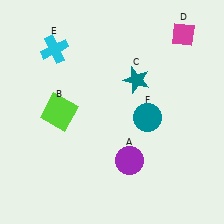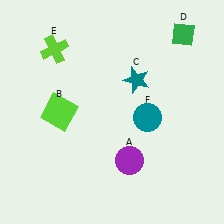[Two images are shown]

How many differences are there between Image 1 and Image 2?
There are 2 differences between the two images.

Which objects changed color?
D changed from magenta to green. E changed from cyan to lime.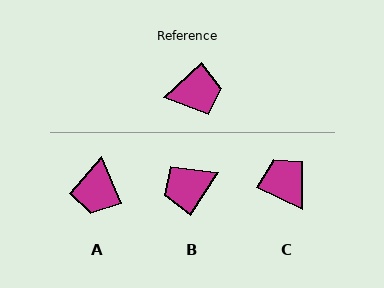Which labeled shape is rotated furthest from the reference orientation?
B, about 166 degrees away.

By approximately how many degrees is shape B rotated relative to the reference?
Approximately 166 degrees clockwise.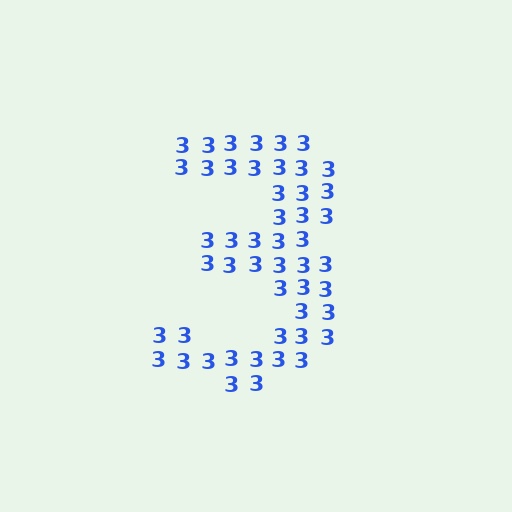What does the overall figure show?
The overall figure shows the digit 3.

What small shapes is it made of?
It is made of small digit 3's.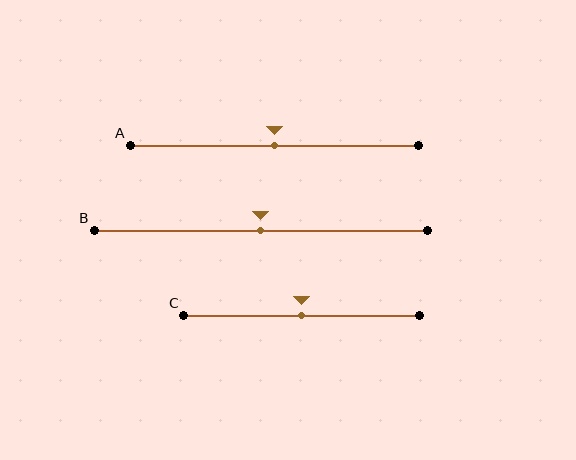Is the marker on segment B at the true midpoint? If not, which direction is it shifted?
Yes, the marker on segment B is at the true midpoint.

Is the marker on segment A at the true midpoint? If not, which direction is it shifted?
Yes, the marker on segment A is at the true midpoint.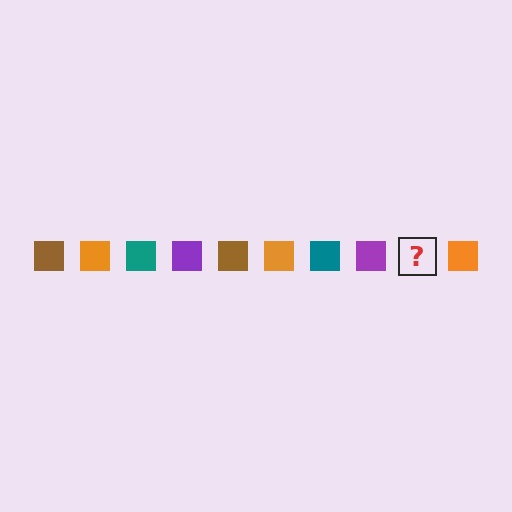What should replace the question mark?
The question mark should be replaced with a brown square.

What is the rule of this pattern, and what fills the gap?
The rule is that the pattern cycles through brown, orange, teal, purple squares. The gap should be filled with a brown square.